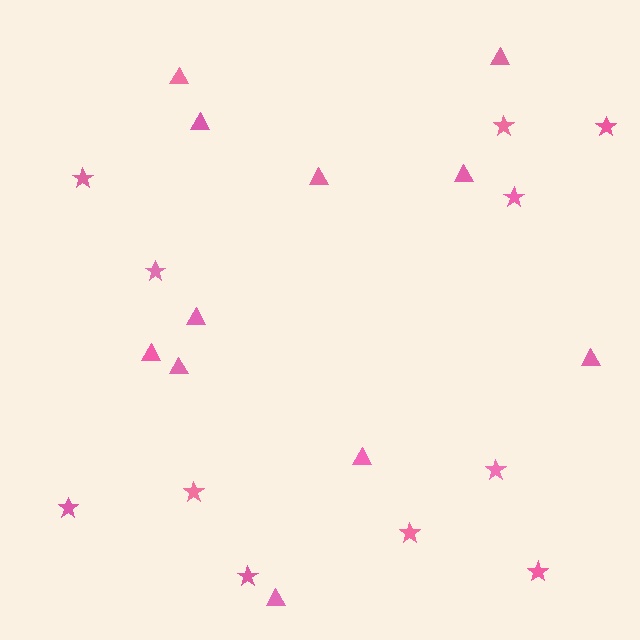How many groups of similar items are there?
There are 2 groups: one group of triangles (11) and one group of stars (11).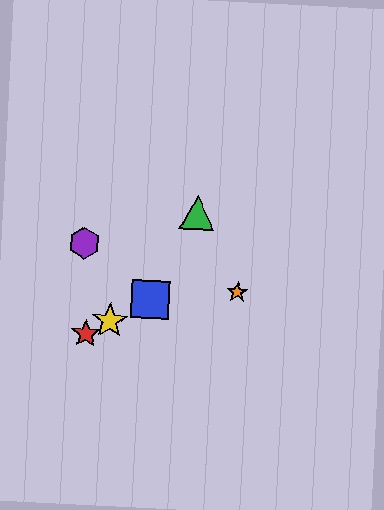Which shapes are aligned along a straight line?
The red star, the blue square, the yellow star are aligned along a straight line.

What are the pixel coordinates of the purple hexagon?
The purple hexagon is at (84, 243).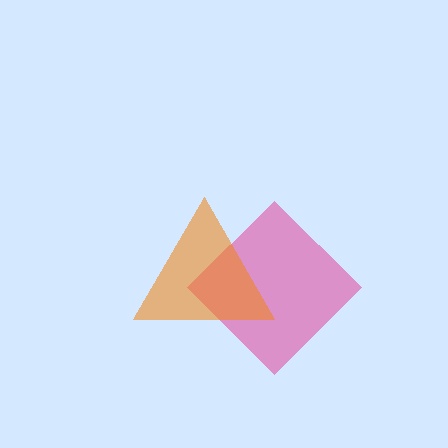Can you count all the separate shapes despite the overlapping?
Yes, there are 2 separate shapes.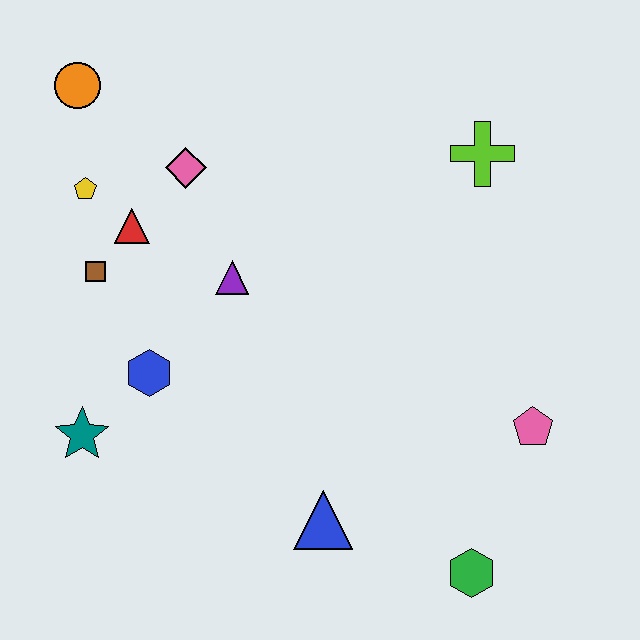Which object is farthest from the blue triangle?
The orange circle is farthest from the blue triangle.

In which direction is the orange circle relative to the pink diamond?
The orange circle is to the left of the pink diamond.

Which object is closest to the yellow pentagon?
The red triangle is closest to the yellow pentagon.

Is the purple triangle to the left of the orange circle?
No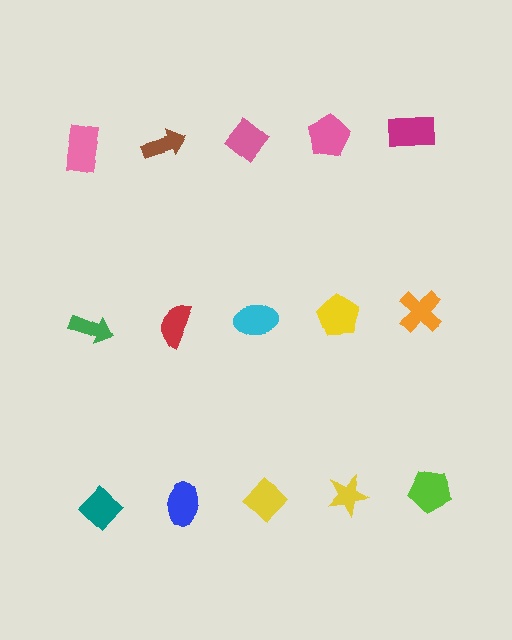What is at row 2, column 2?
A red semicircle.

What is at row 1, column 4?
A pink pentagon.